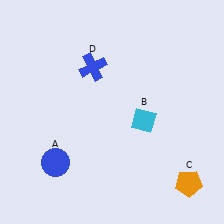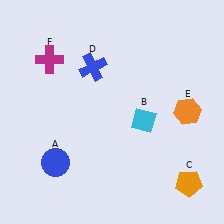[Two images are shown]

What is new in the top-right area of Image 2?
An orange hexagon (E) was added in the top-right area of Image 2.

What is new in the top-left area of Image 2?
A magenta cross (F) was added in the top-left area of Image 2.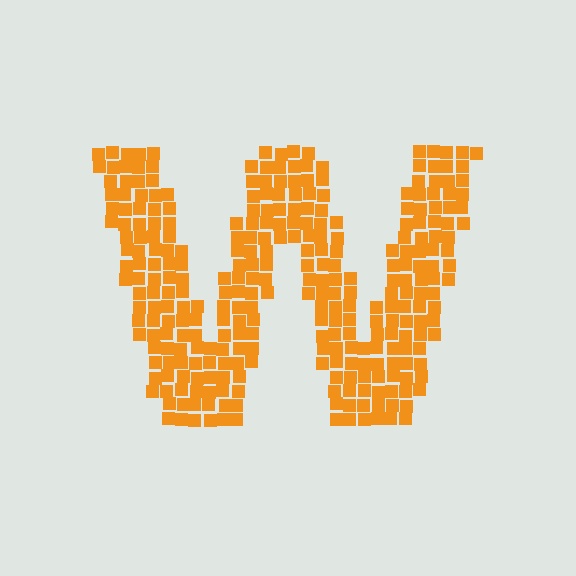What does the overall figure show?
The overall figure shows the letter W.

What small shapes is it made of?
It is made of small squares.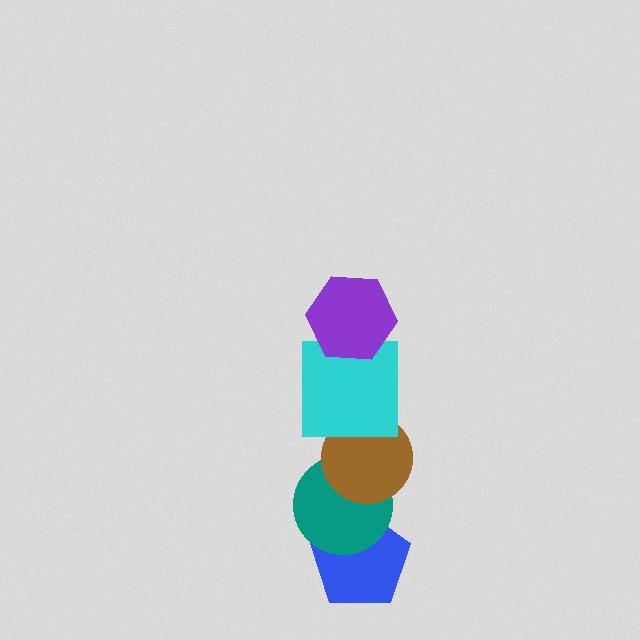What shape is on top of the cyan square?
The purple hexagon is on top of the cyan square.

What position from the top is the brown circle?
The brown circle is 3rd from the top.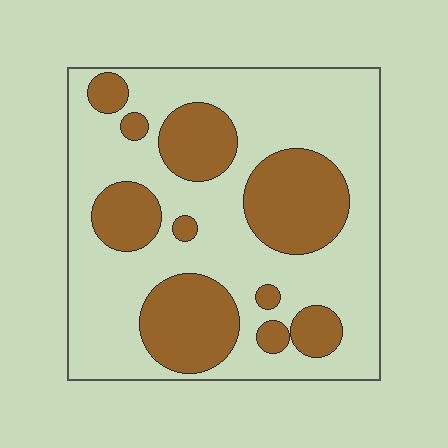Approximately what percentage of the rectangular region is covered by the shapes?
Approximately 35%.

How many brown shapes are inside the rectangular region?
10.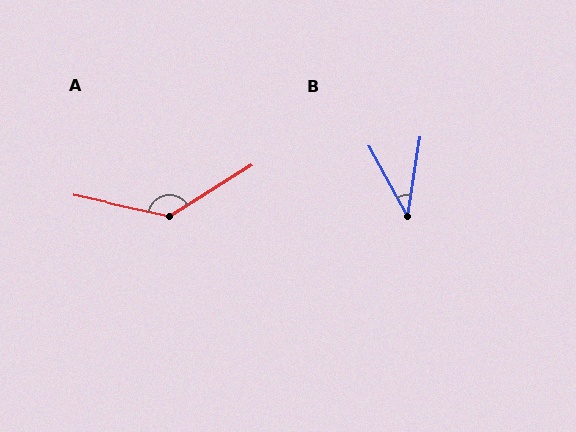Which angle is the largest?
A, at approximately 136 degrees.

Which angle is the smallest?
B, at approximately 38 degrees.